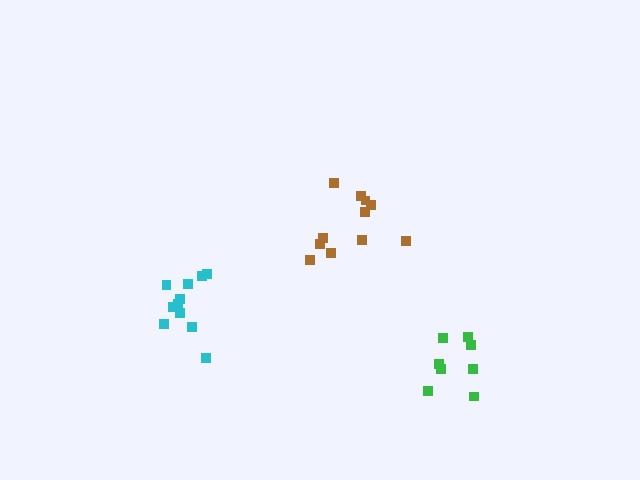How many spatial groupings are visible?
There are 3 spatial groupings.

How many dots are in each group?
Group 1: 11 dots, Group 2: 11 dots, Group 3: 8 dots (30 total).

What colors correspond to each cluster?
The clusters are colored: cyan, brown, green.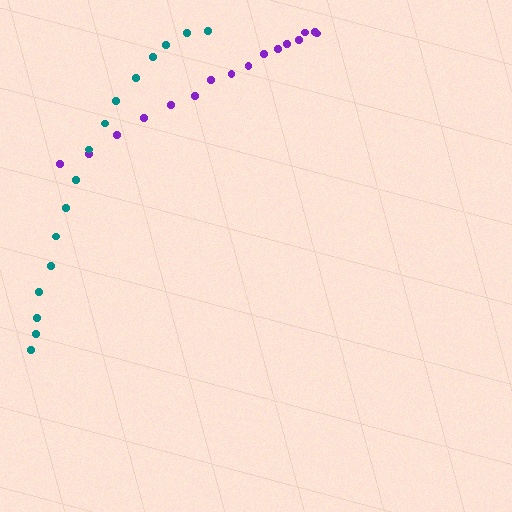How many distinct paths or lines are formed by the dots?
There are 2 distinct paths.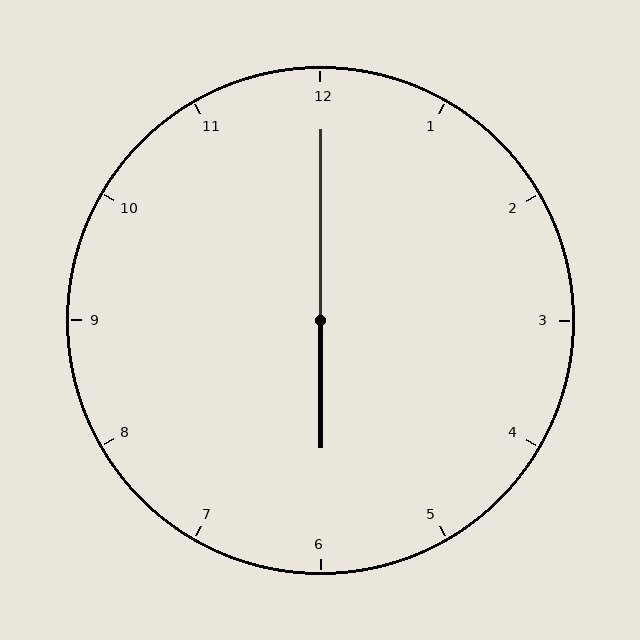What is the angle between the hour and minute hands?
Approximately 180 degrees.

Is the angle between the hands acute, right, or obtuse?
It is obtuse.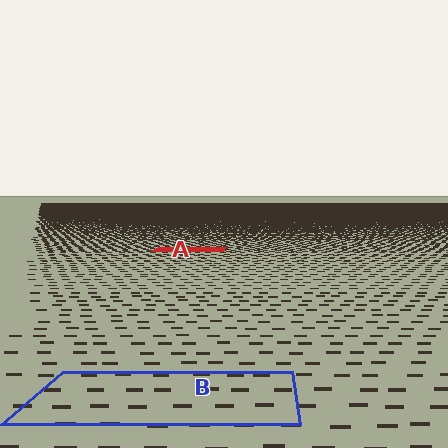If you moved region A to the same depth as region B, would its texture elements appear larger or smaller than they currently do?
They would appear larger. At a closer depth, the same texture elements are projected at a bigger on-screen size.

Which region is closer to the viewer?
Region B is closer. The texture elements there are larger and more spread out.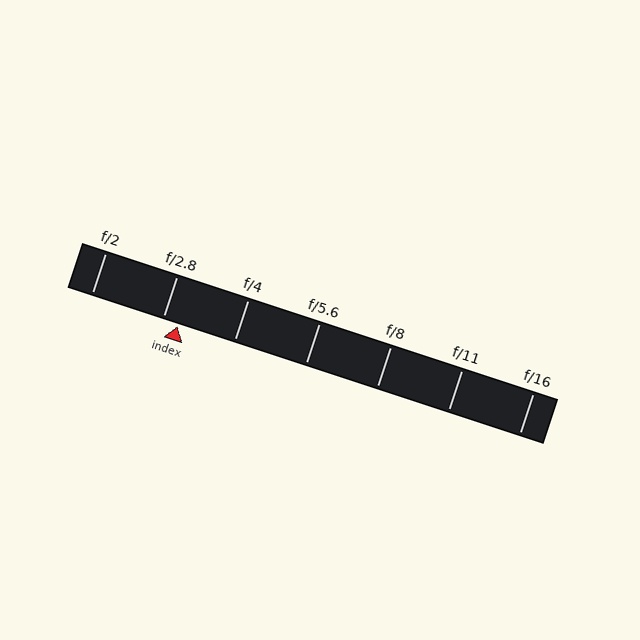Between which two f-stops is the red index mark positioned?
The index mark is between f/2.8 and f/4.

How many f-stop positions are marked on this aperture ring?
There are 7 f-stop positions marked.